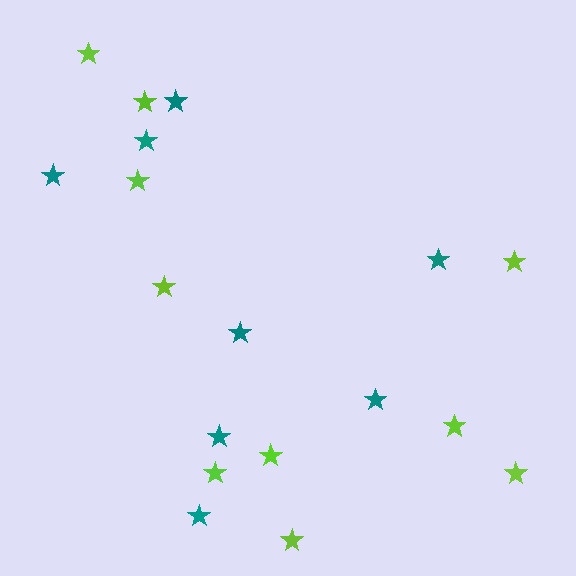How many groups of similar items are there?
There are 2 groups: one group of teal stars (8) and one group of lime stars (10).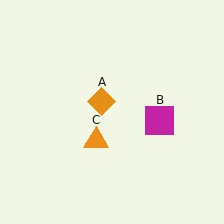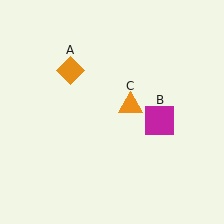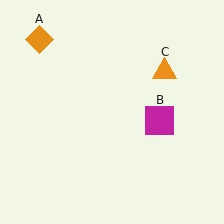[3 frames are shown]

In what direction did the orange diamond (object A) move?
The orange diamond (object A) moved up and to the left.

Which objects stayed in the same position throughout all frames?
Magenta square (object B) remained stationary.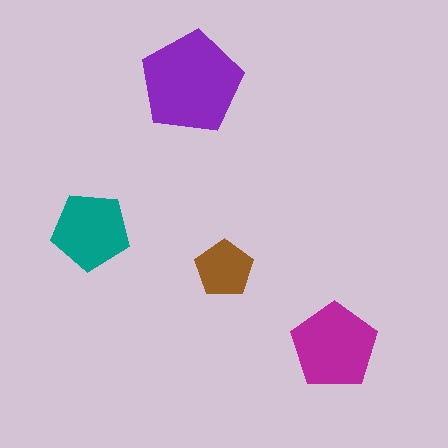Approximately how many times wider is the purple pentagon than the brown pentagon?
About 2 times wider.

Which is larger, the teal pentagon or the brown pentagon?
The teal one.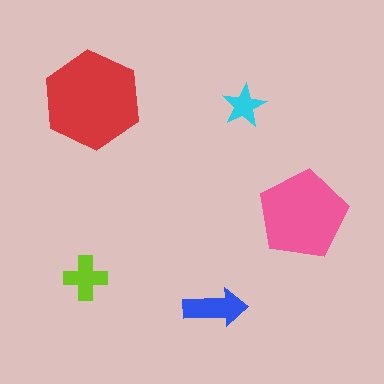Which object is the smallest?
The cyan star.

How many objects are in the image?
There are 5 objects in the image.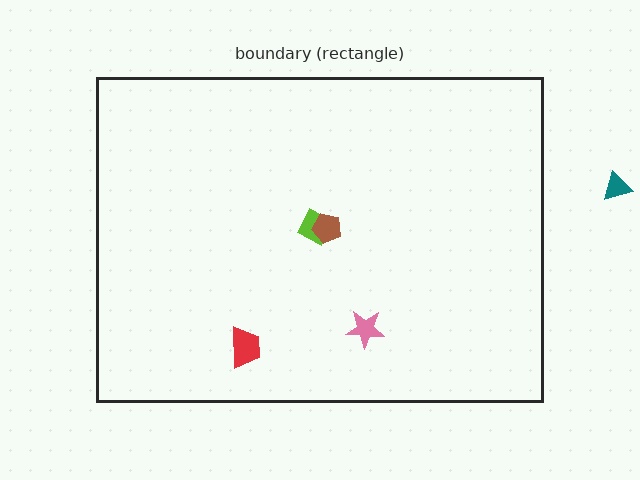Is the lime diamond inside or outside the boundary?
Inside.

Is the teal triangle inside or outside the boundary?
Outside.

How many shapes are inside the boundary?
4 inside, 1 outside.